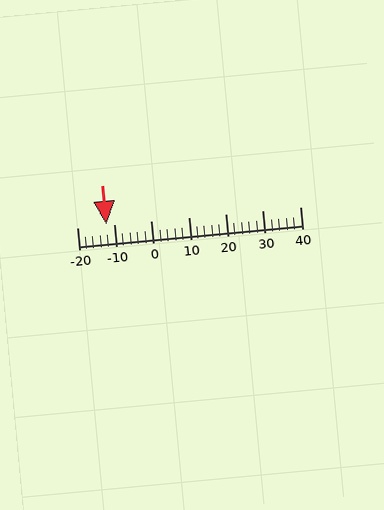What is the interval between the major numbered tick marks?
The major tick marks are spaced 10 units apart.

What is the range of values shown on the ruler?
The ruler shows values from -20 to 40.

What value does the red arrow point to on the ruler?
The red arrow points to approximately -12.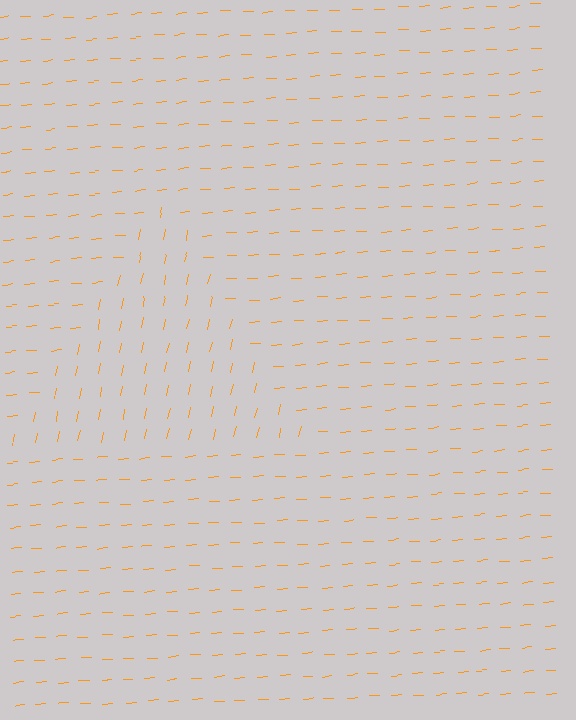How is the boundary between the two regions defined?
The boundary is defined purely by a change in line orientation (approximately 74 degrees difference). All lines are the same color and thickness.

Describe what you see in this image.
The image is filled with small orange line segments. A triangle region in the image has lines oriented differently from the surrounding lines, creating a visible texture boundary.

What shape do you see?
I see a triangle.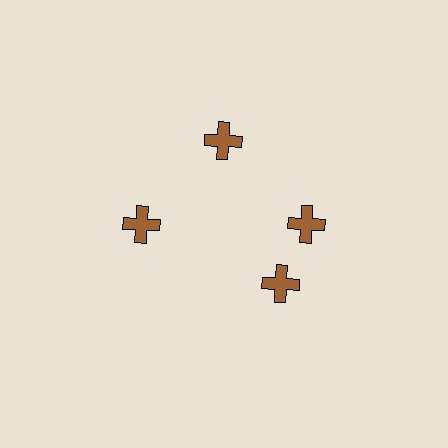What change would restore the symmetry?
The symmetry would be restored by rotating it back into even spacing with its neighbors so that all 4 crosses sit at equal angles and equal distance from the center.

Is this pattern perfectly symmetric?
No. The 4 brown crosses are arranged in a ring, but one element near the 6 o'clock position is rotated out of alignment along the ring, breaking the 4-fold rotational symmetry.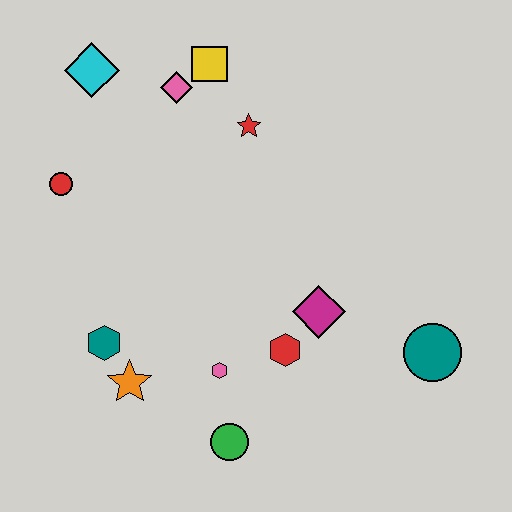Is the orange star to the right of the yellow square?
No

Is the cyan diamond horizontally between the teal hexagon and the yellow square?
No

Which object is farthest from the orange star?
The yellow square is farthest from the orange star.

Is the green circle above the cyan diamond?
No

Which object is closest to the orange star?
The teal hexagon is closest to the orange star.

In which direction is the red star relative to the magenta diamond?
The red star is above the magenta diamond.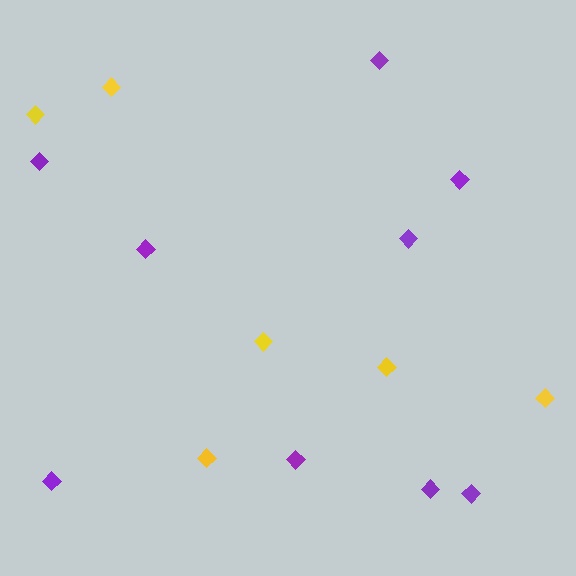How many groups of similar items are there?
There are 2 groups: one group of yellow diamonds (6) and one group of purple diamonds (9).